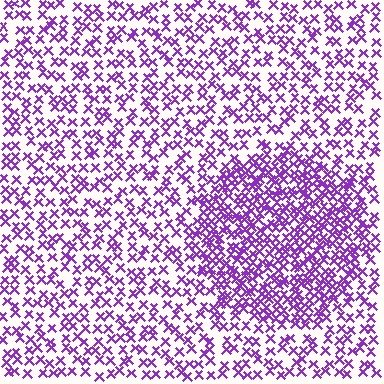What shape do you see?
I see a circle.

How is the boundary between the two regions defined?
The boundary is defined by a change in element density (approximately 2.0x ratio). All elements are the same color, size, and shape.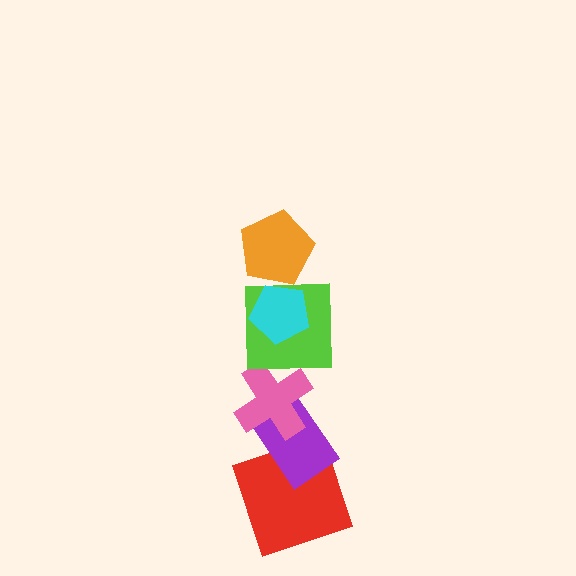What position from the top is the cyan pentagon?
The cyan pentagon is 2nd from the top.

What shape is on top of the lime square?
The cyan pentagon is on top of the lime square.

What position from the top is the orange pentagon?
The orange pentagon is 1st from the top.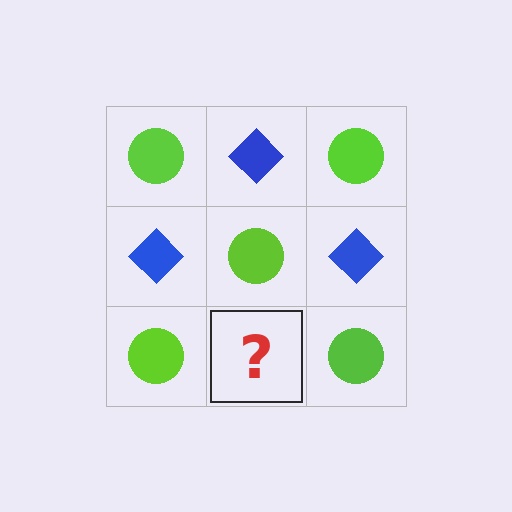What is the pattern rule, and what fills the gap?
The rule is that it alternates lime circle and blue diamond in a checkerboard pattern. The gap should be filled with a blue diamond.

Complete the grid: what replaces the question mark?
The question mark should be replaced with a blue diamond.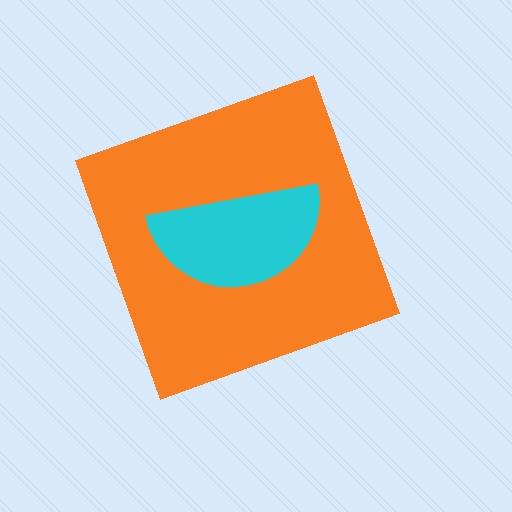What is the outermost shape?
The orange diamond.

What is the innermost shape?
The cyan semicircle.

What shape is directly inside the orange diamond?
The cyan semicircle.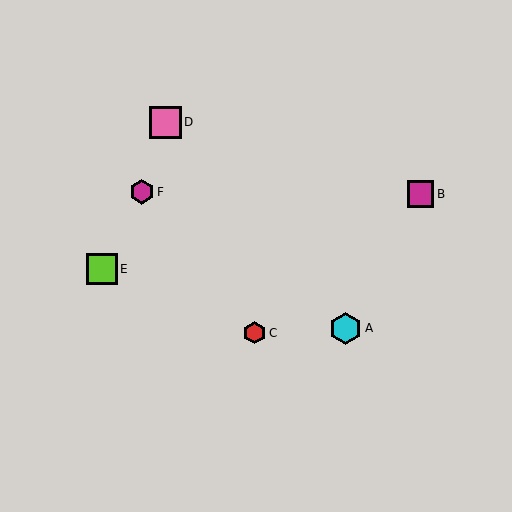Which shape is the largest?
The cyan hexagon (labeled A) is the largest.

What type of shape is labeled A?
Shape A is a cyan hexagon.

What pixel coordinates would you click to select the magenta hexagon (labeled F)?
Click at (142, 192) to select the magenta hexagon F.